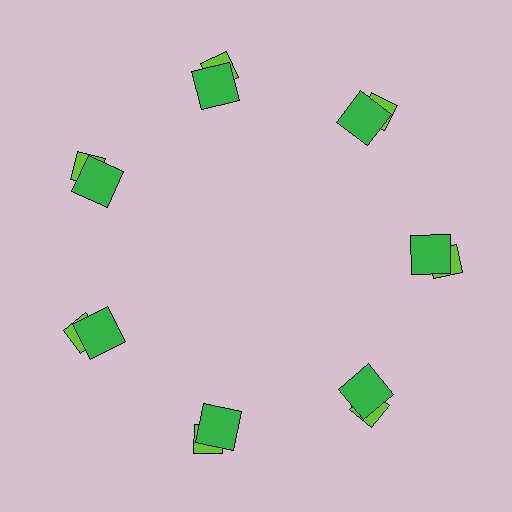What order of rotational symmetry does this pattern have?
This pattern has 7-fold rotational symmetry.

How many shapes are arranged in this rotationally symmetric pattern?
There are 14 shapes, arranged in 7 groups of 2.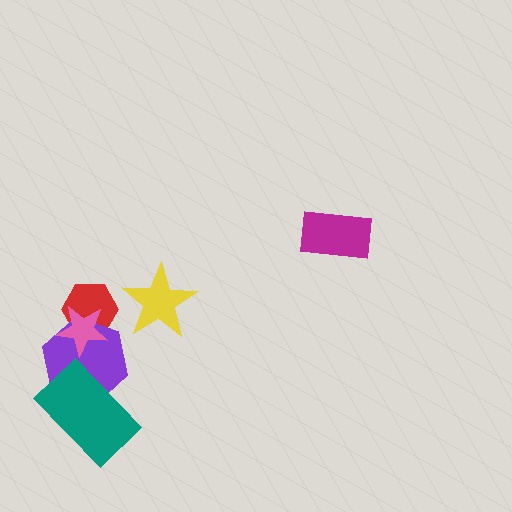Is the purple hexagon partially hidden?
Yes, it is partially covered by another shape.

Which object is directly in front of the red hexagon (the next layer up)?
The purple hexagon is directly in front of the red hexagon.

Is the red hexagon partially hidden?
Yes, it is partially covered by another shape.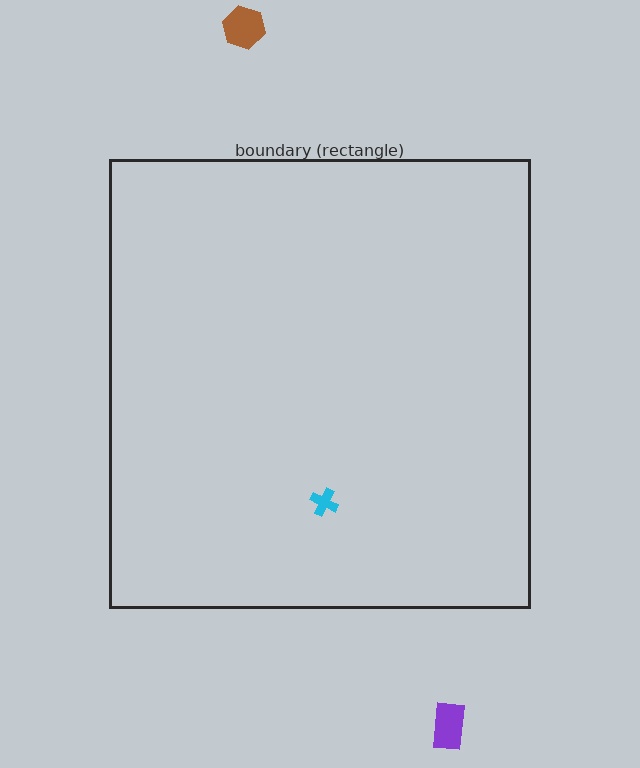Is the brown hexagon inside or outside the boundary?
Outside.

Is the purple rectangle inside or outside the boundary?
Outside.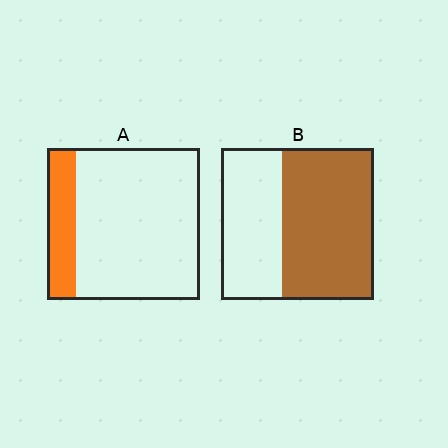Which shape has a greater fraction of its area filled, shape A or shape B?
Shape B.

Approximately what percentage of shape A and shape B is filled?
A is approximately 20% and B is approximately 60%.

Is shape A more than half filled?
No.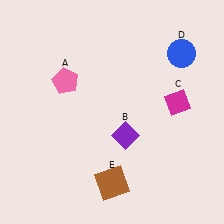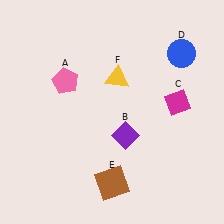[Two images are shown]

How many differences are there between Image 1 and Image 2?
There is 1 difference between the two images.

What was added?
A yellow triangle (F) was added in Image 2.